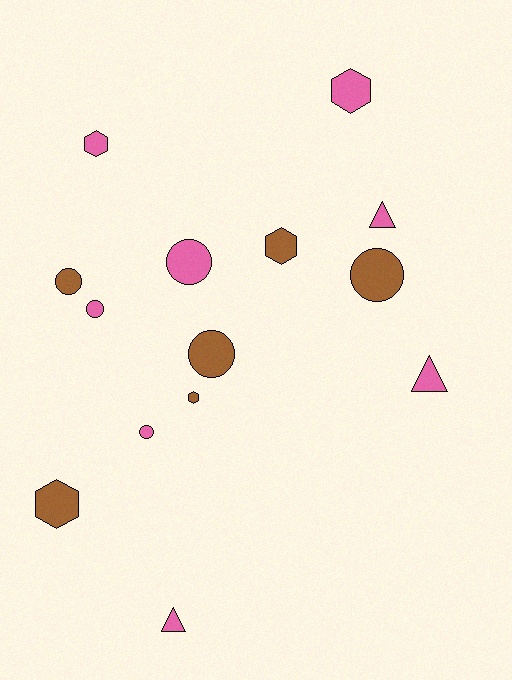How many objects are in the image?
There are 14 objects.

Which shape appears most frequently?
Circle, with 6 objects.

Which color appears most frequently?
Pink, with 8 objects.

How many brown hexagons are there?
There are 3 brown hexagons.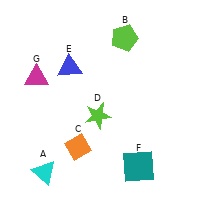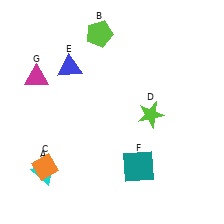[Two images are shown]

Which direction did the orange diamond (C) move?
The orange diamond (C) moved left.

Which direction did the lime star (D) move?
The lime star (D) moved right.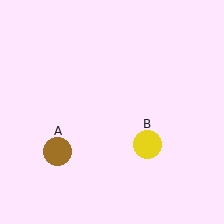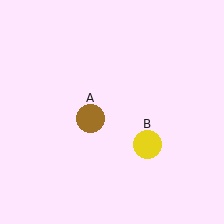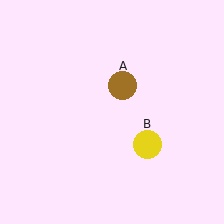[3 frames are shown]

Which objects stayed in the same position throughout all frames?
Yellow circle (object B) remained stationary.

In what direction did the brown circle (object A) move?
The brown circle (object A) moved up and to the right.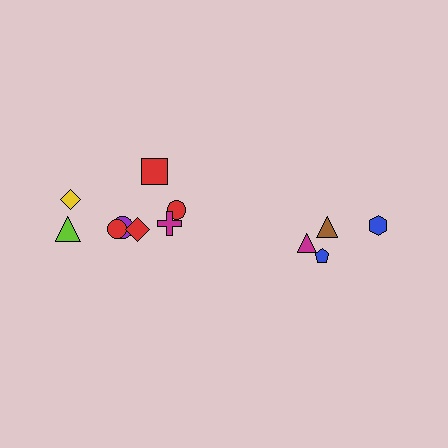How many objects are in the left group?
There are 8 objects.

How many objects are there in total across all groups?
There are 12 objects.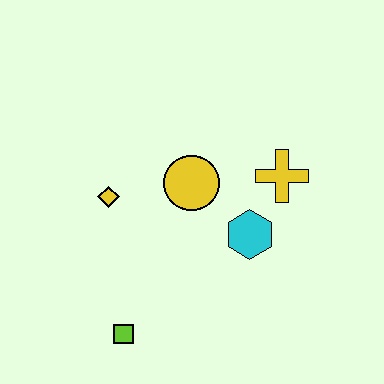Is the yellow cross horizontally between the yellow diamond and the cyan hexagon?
No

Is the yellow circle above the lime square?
Yes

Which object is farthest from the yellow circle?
The lime square is farthest from the yellow circle.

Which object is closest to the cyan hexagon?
The yellow cross is closest to the cyan hexagon.